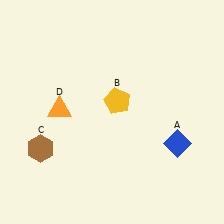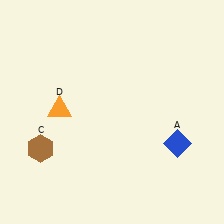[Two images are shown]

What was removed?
The yellow pentagon (B) was removed in Image 2.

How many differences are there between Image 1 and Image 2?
There is 1 difference between the two images.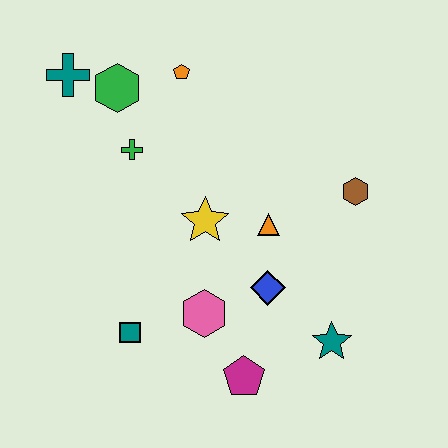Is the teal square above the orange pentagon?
No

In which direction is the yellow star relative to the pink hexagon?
The yellow star is above the pink hexagon.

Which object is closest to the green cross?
The green hexagon is closest to the green cross.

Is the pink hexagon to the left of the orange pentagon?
No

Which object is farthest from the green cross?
The teal star is farthest from the green cross.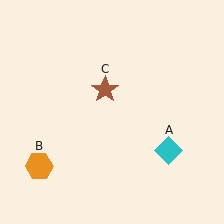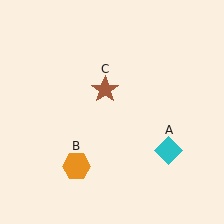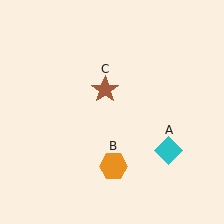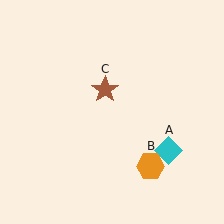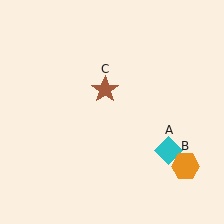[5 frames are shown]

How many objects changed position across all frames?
1 object changed position: orange hexagon (object B).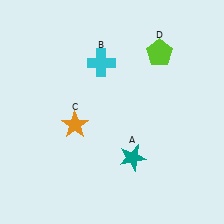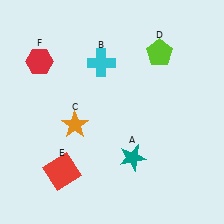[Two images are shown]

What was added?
A red square (E), a red hexagon (F) were added in Image 2.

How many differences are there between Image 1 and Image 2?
There are 2 differences between the two images.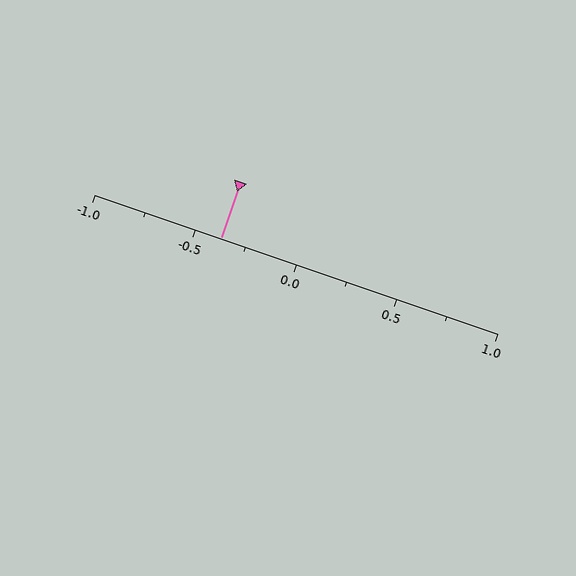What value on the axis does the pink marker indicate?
The marker indicates approximately -0.38.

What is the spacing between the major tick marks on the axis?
The major ticks are spaced 0.5 apart.